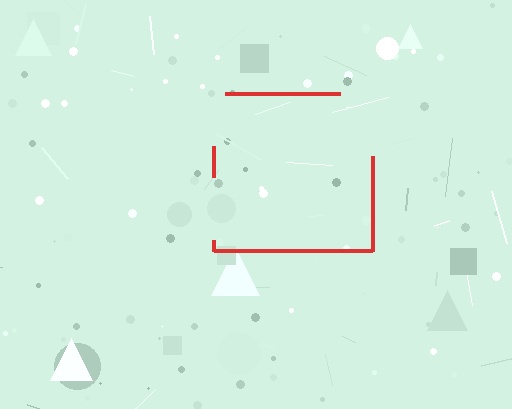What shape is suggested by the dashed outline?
The dashed outline suggests a square.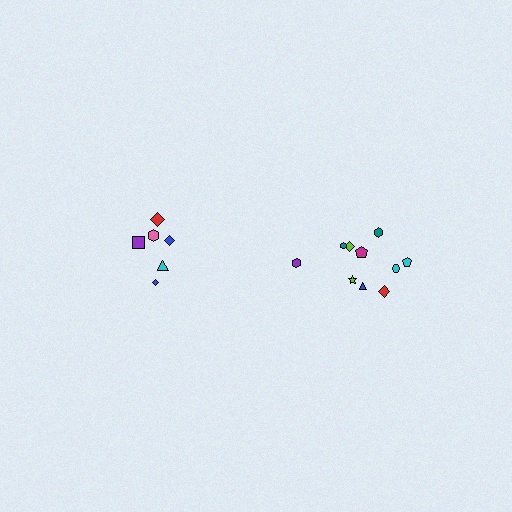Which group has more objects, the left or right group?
The right group.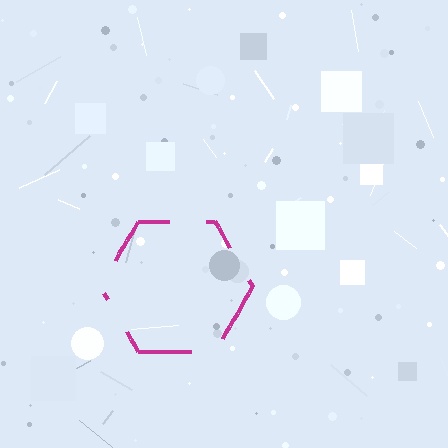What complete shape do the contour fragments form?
The contour fragments form a hexagon.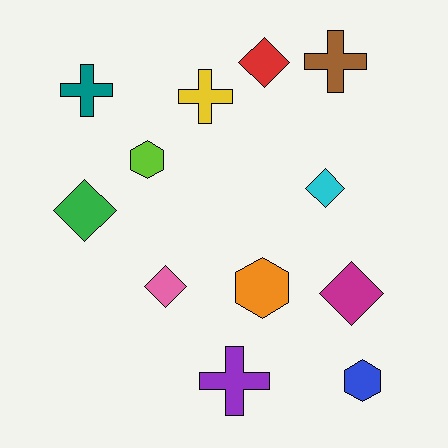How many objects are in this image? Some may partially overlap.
There are 12 objects.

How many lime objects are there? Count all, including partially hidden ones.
There is 1 lime object.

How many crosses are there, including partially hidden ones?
There are 4 crosses.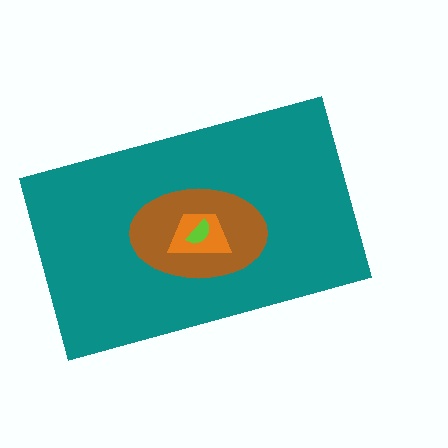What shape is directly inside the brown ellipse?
The orange trapezoid.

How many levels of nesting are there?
4.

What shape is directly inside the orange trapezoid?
The lime semicircle.